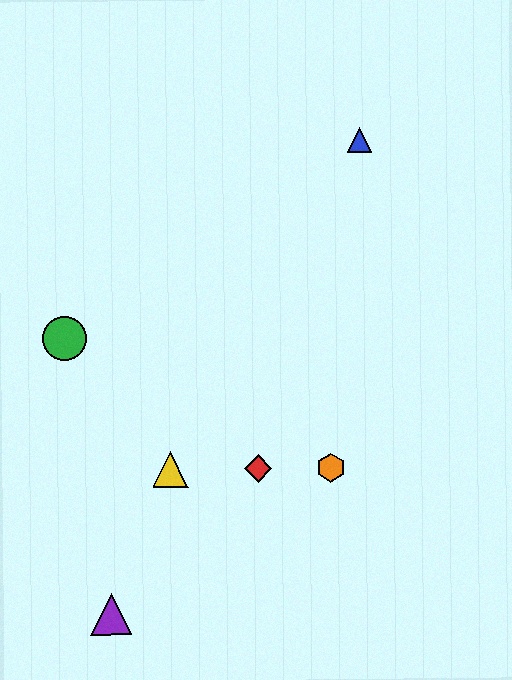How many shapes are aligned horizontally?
3 shapes (the red diamond, the yellow triangle, the orange hexagon) are aligned horizontally.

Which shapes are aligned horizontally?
The red diamond, the yellow triangle, the orange hexagon are aligned horizontally.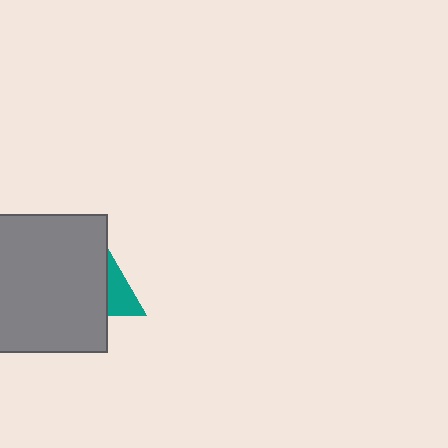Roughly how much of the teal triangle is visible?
A small part of it is visible (roughly 40%).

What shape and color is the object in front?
The object in front is a gray square.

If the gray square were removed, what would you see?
You would see the complete teal triangle.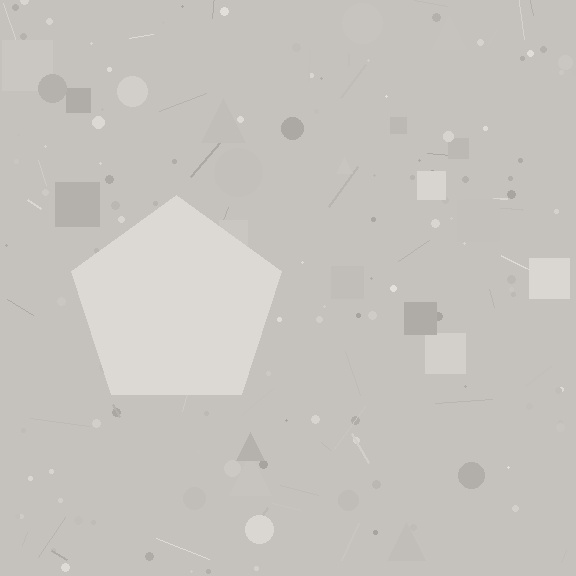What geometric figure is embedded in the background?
A pentagon is embedded in the background.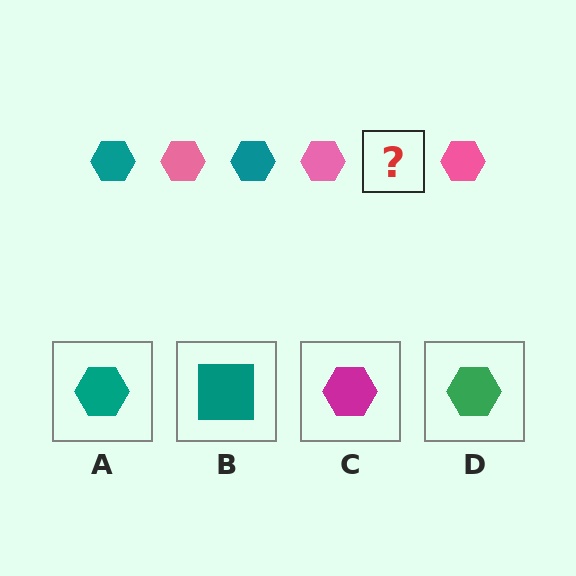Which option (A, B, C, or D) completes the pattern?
A.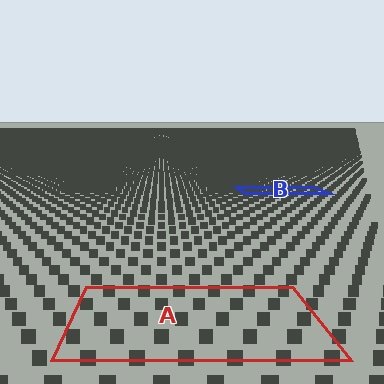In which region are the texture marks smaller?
The texture marks are smaller in region B, because it is farther away.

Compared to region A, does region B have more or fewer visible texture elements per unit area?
Region B has more texture elements per unit area — they are packed more densely because it is farther away.